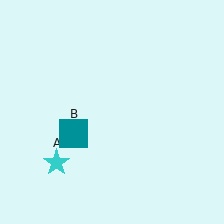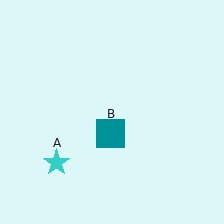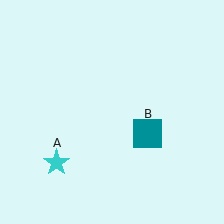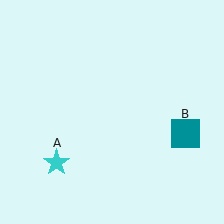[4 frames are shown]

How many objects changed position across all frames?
1 object changed position: teal square (object B).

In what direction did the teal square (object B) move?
The teal square (object B) moved right.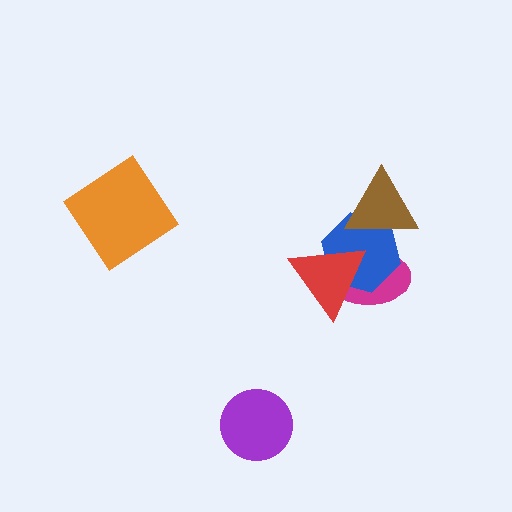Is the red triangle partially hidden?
No, no other shape covers it.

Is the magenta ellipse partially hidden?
Yes, it is partially covered by another shape.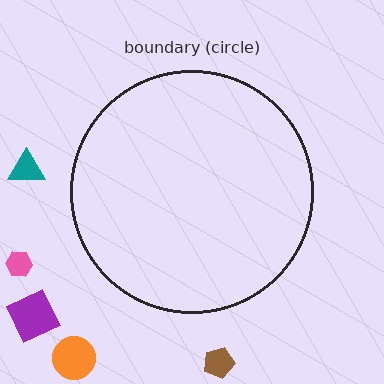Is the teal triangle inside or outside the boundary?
Outside.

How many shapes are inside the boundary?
0 inside, 5 outside.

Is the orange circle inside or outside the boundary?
Outside.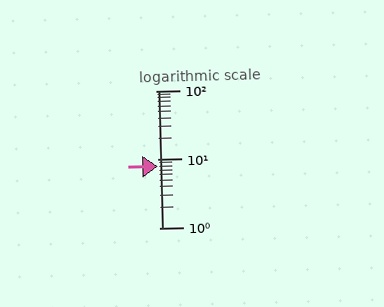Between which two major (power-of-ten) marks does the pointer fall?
The pointer is between 1 and 10.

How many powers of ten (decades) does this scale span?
The scale spans 2 decades, from 1 to 100.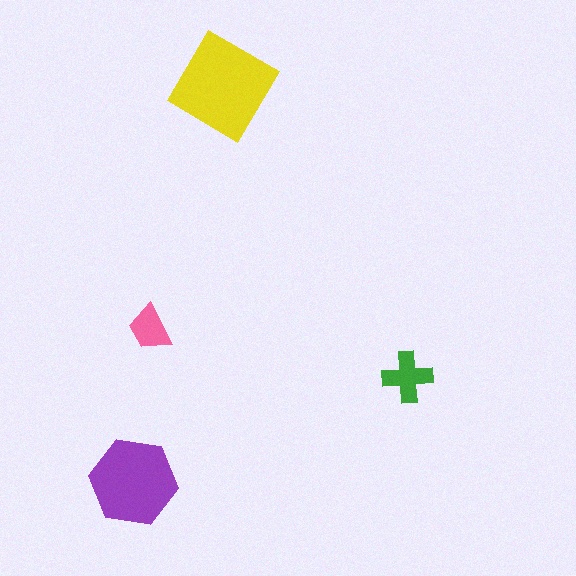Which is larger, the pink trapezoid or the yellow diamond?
The yellow diamond.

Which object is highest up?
The yellow diamond is topmost.